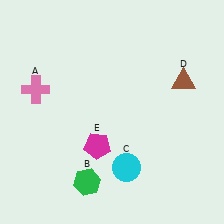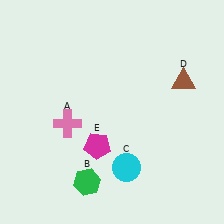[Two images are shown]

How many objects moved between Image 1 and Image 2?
1 object moved between the two images.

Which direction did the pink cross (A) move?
The pink cross (A) moved down.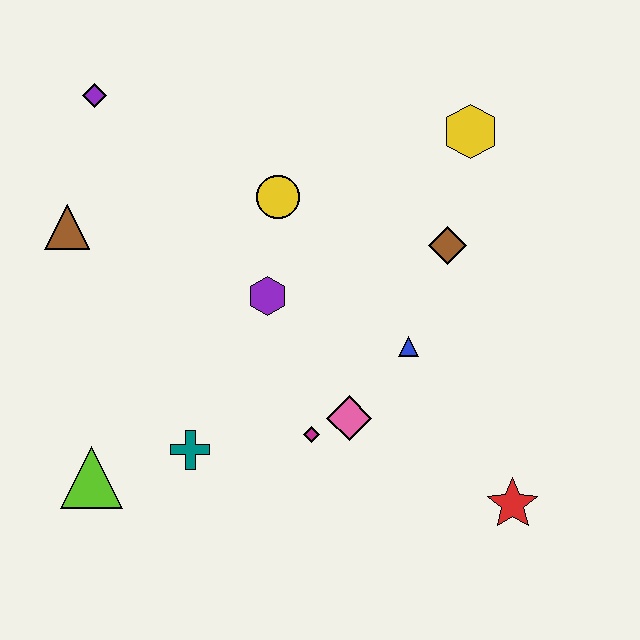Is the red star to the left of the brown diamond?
No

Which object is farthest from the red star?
The purple diamond is farthest from the red star.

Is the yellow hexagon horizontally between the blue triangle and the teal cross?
No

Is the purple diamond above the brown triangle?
Yes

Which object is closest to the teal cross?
The lime triangle is closest to the teal cross.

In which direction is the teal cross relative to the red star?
The teal cross is to the left of the red star.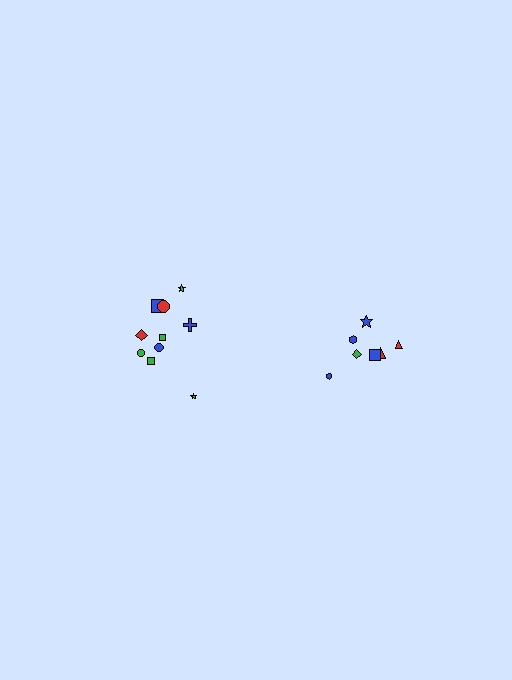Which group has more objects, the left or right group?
The left group.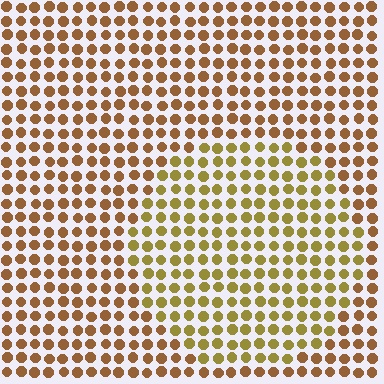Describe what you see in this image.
The image is filled with small brown elements in a uniform arrangement. A circle-shaped region is visible where the elements are tinted to a slightly different hue, forming a subtle color boundary.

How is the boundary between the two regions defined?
The boundary is defined purely by a slight shift in hue (about 28 degrees). Spacing, size, and orientation are identical on both sides.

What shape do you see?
I see a circle.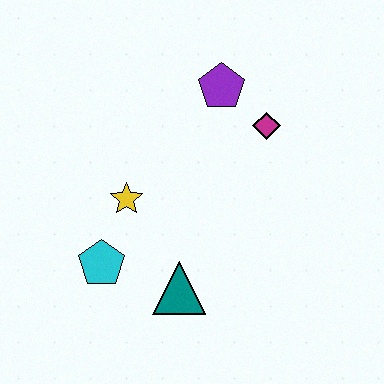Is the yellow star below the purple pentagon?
Yes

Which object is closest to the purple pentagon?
The magenta diamond is closest to the purple pentagon.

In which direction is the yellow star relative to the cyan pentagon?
The yellow star is above the cyan pentagon.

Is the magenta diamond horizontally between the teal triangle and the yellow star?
No